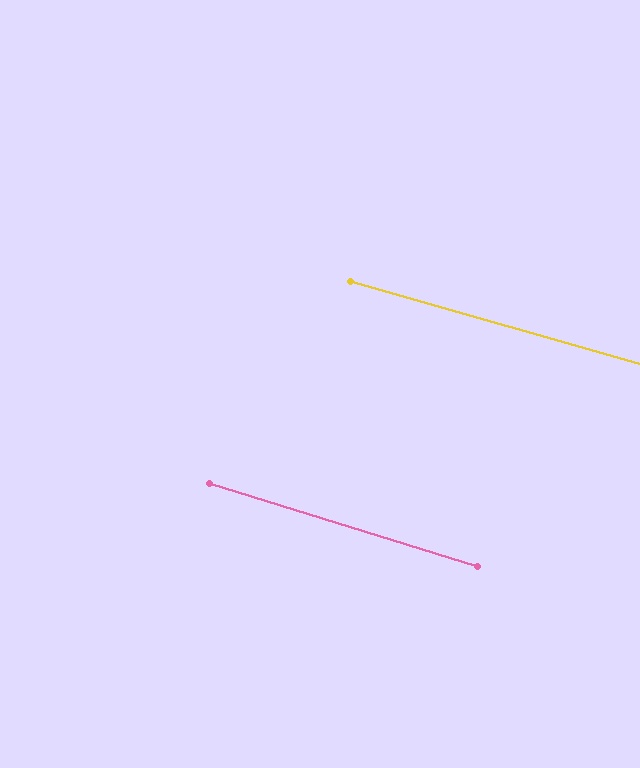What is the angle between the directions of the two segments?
Approximately 1 degree.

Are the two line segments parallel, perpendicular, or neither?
Parallel — their directions differ by only 1.2°.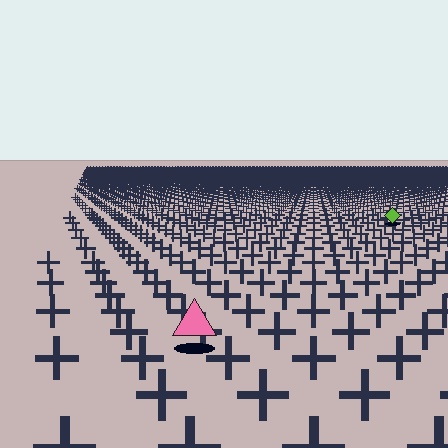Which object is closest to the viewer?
The pink triangle is closest. The texture marks near it are larger and more spread out.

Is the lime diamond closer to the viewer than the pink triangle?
No. The pink triangle is closer — you can tell from the texture gradient: the ground texture is coarser near it.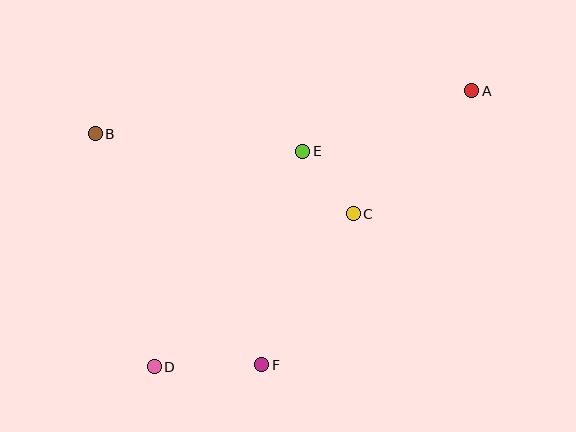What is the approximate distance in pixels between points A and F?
The distance between A and F is approximately 345 pixels.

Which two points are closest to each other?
Points C and E are closest to each other.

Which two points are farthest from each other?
Points A and D are farthest from each other.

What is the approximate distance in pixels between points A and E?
The distance between A and E is approximately 179 pixels.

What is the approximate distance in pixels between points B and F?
The distance between B and F is approximately 285 pixels.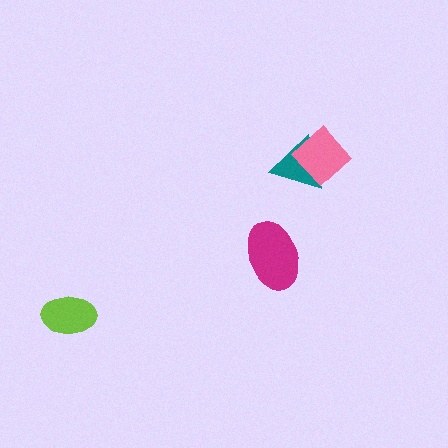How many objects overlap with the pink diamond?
1 object overlaps with the pink diamond.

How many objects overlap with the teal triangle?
1 object overlaps with the teal triangle.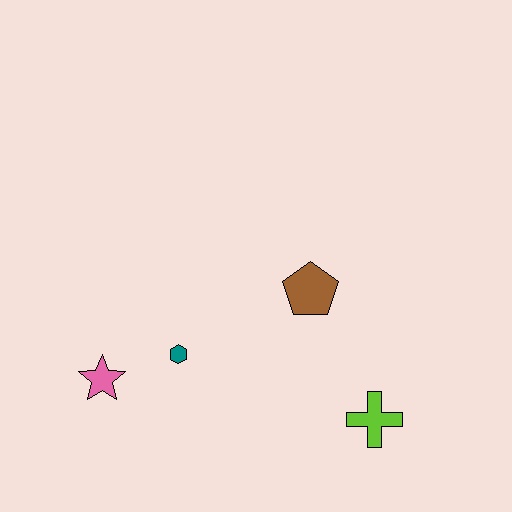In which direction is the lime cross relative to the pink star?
The lime cross is to the right of the pink star.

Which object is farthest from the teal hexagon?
The lime cross is farthest from the teal hexagon.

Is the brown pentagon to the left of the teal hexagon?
No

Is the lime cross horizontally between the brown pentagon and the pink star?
No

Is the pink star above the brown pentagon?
No